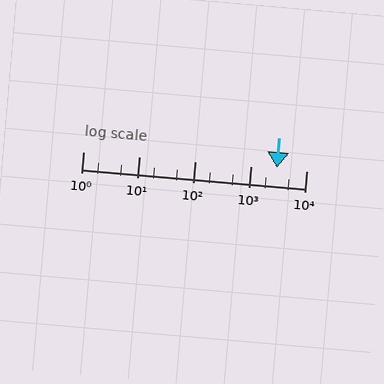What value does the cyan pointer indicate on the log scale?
The pointer indicates approximately 3000.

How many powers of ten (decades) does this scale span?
The scale spans 4 decades, from 1 to 10000.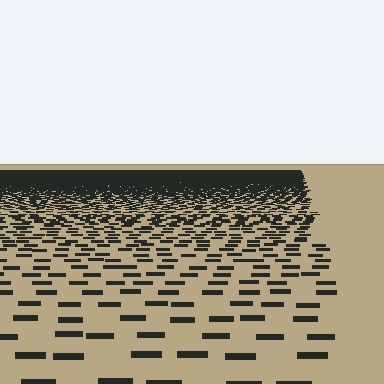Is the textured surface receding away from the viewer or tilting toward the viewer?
The surface is receding away from the viewer. Texture elements get smaller and denser toward the top.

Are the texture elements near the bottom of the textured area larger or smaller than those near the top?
Larger. Near the bottom, elements are closer to the viewer and appear at a bigger on-screen size.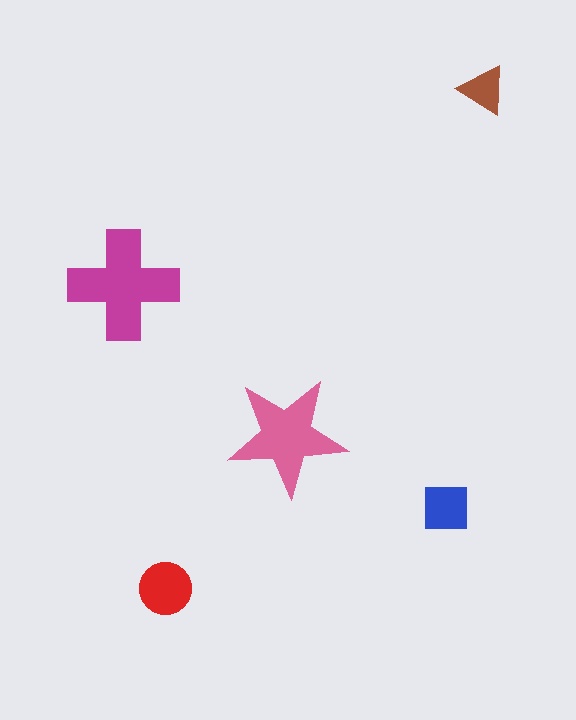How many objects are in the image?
There are 5 objects in the image.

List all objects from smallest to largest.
The brown triangle, the blue square, the red circle, the pink star, the magenta cross.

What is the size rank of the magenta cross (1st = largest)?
1st.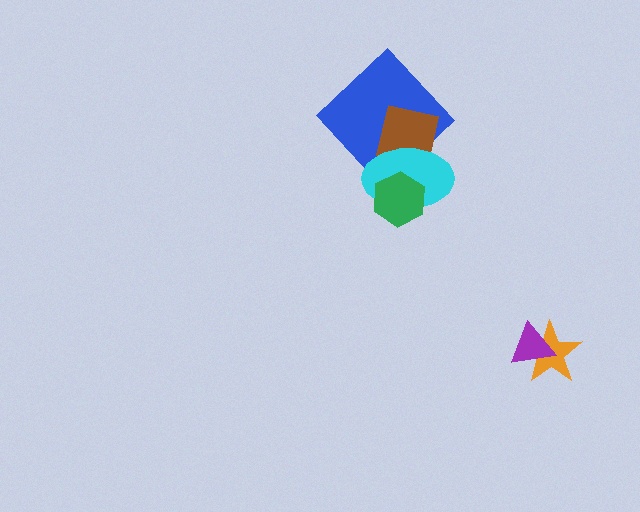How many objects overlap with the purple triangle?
1 object overlaps with the purple triangle.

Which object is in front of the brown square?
The cyan ellipse is in front of the brown square.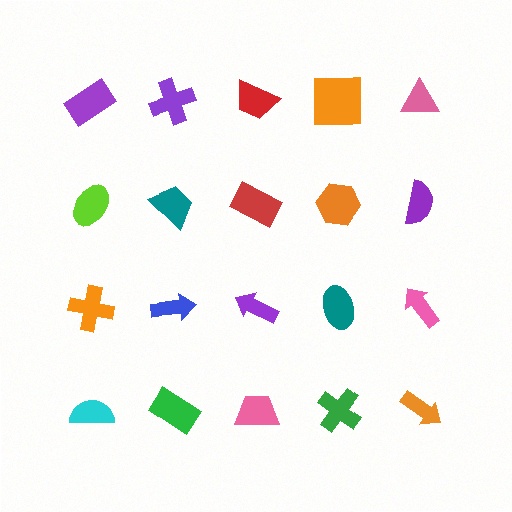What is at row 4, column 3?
A pink trapezoid.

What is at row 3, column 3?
A purple arrow.